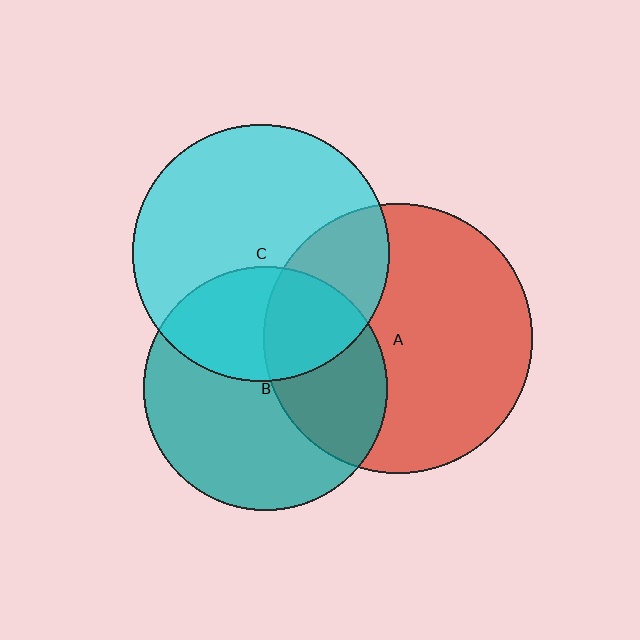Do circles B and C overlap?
Yes.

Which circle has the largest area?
Circle A (red).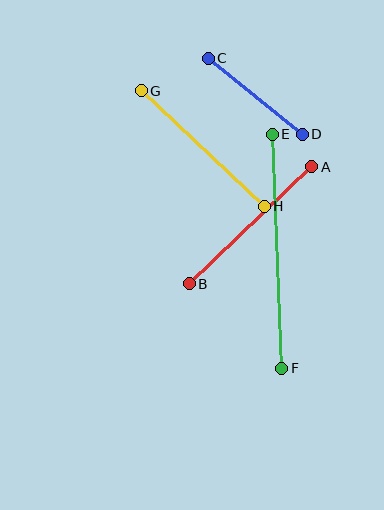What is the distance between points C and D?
The distance is approximately 121 pixels.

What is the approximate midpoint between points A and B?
The midpoint is at approximately (250, 225) pixels.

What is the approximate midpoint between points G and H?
The midpoint is at approximately (203, 149) pixels.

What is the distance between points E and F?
The distance is approximately 234 pixels.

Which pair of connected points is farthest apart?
Points E and F are farthest apart.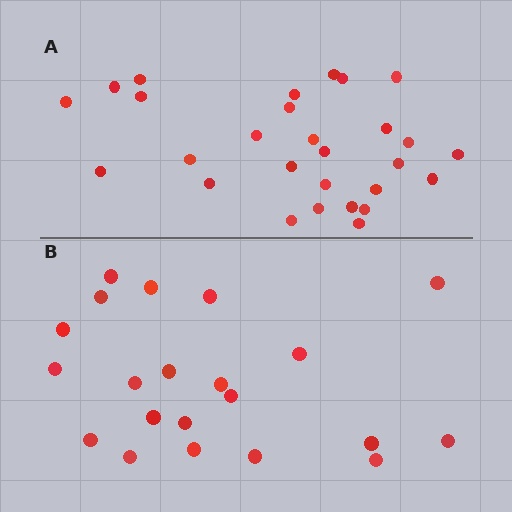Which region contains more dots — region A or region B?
Region A (the top region) has more dots.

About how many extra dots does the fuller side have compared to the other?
Region A has roughly 8 or so more dots than region B.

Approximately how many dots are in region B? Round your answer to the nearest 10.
About 20 dots. (The exact count is 21, which rounds to 20.)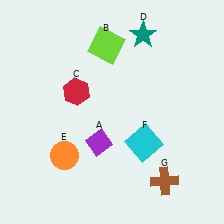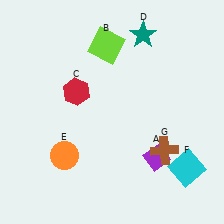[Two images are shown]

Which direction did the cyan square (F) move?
The cyan square (F) moved right.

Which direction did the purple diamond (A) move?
The purple diamond (A) moved right.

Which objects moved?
The objects that moved are: the purple diamond (A), the cyan square (F), the brown cross (G).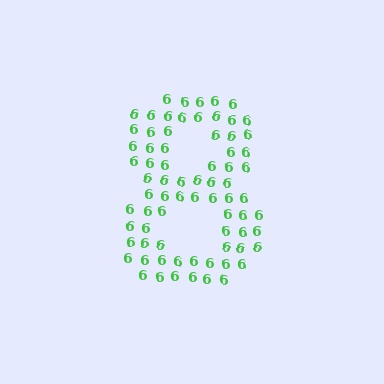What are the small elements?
The small elements are digit 6's.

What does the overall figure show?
The overall figure shows the digit 8.